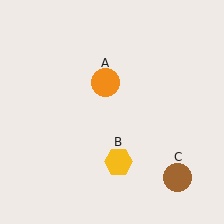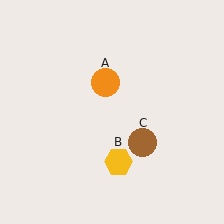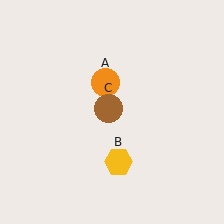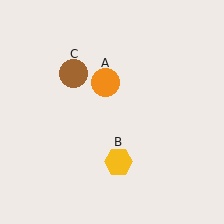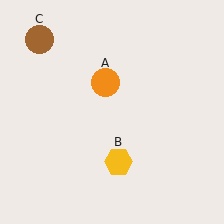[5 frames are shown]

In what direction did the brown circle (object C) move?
The brown circle (object C) moved up and to the left.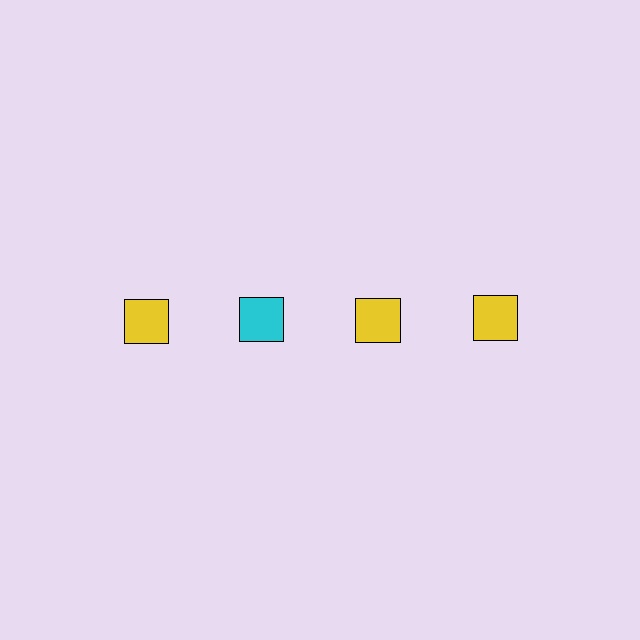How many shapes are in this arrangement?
There are 4 shapes arranged in a grid pattern.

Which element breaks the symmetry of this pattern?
The cyan square in the top row, second from left column breaks the symmetry. All other shapes are yellow squares.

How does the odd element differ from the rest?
It has a different color: cyan instead of yellow.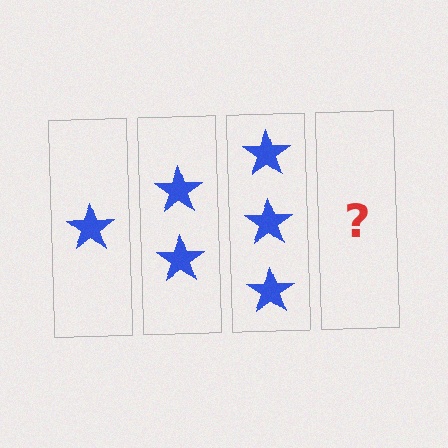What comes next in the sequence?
The next element should be 4 stars.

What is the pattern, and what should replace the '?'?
The pattern is that each step adds one more star. The '?' should be 4 stars.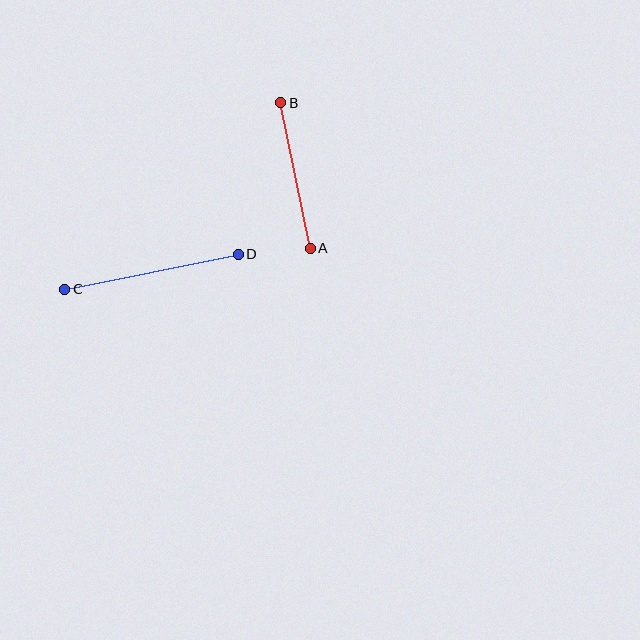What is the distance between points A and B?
The distance is approximately 149 pixels.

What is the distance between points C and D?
The distance is approximately 177 pixels.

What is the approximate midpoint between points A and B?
The midpoint is at approximately (296, 176) pixels.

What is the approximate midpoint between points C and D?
The midpoint is at approximately (151, 272) pixels.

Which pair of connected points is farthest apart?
Points C and D are farthest apart.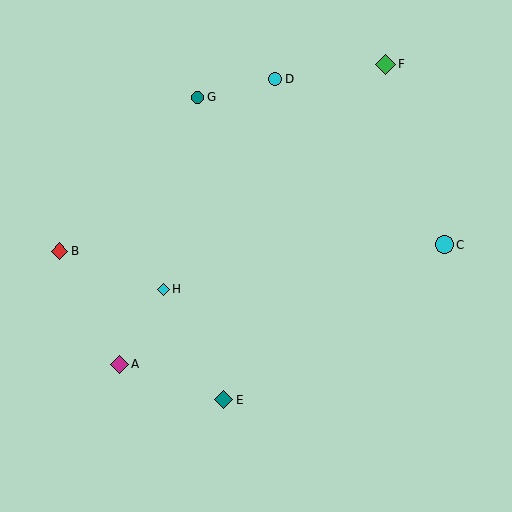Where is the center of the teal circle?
The center of the teal circle is at (197, 97).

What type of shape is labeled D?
Shape D is a cyan circle.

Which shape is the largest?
The green diamond (labeled F) is the largest.